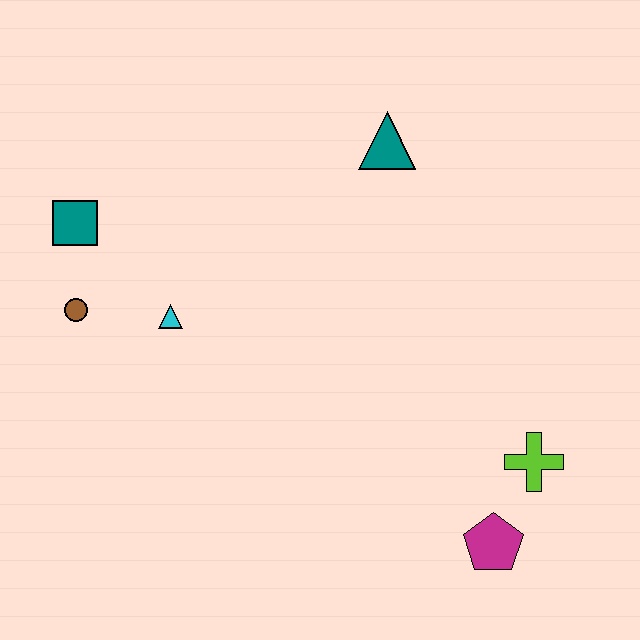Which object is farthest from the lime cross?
The teal square is farthest from the lime cross.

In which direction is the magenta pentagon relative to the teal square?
The magenta pentagon is to the right of the teal square.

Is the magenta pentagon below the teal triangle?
Yes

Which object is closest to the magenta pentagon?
The lime cross is closest to the magenta pentagon.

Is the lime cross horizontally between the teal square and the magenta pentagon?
No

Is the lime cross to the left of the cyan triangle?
No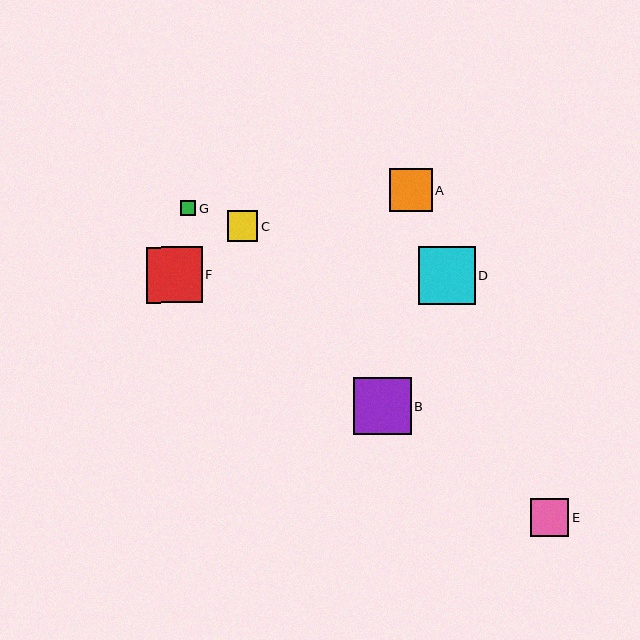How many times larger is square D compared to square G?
Square D is approximately 3.8 times the size of square G.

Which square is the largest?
Square B is the largest with a size of approximately 58 pixels.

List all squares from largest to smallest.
From largest to smallest: B, D, F, A, E, C, G.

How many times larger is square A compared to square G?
Square A is approximately 2.8 times the size of square G.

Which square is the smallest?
Square G is the smallest with a size of approximately 15 pixels.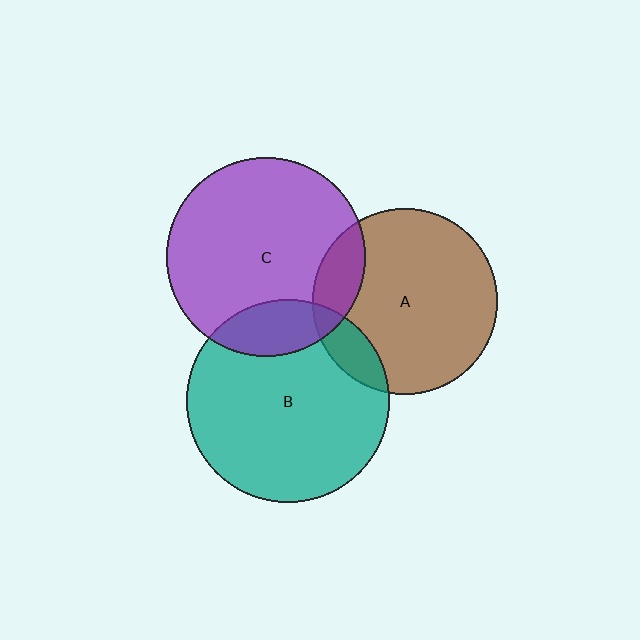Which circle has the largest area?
Circle B (teal).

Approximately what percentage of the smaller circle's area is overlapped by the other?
Approximately 15%.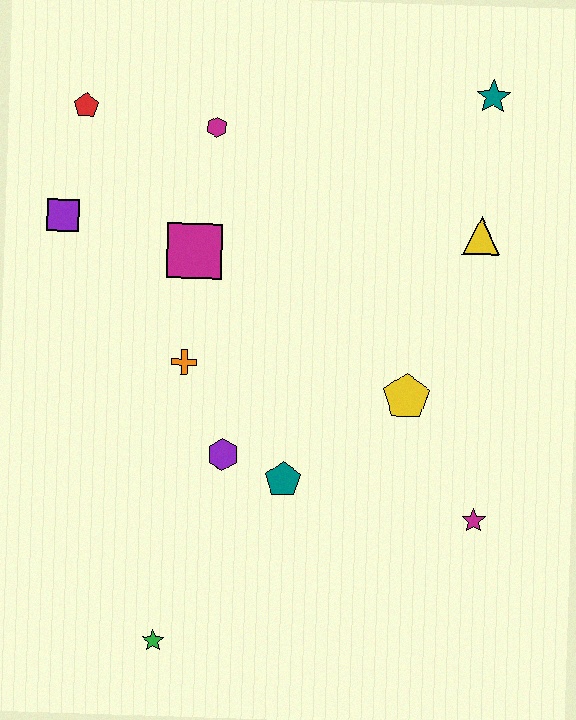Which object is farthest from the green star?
The teal star is farthest from the green star.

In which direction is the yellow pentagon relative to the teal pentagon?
The yellow pentagon is to the right of the teal pentagon.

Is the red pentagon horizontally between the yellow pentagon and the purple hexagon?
No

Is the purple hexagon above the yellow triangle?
No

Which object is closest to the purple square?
The red pentagon is closest to the purple square.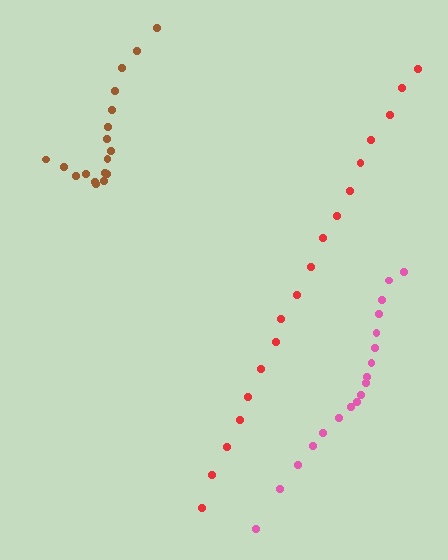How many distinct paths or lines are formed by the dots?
There are 3 distinct paths.